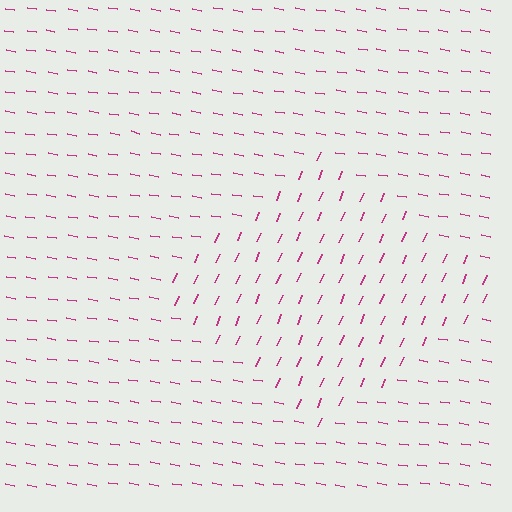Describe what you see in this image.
The image is filled with small magenta line segments. A diamond region in the image has lines oriented differently from the surrounding lines, creating a visible texture boundary.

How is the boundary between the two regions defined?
The boundary is defined purely by a change in line orientation (approximately 76 degrees difference). All lines are the same color and thickness.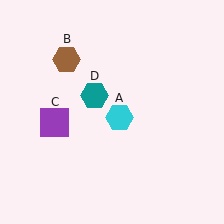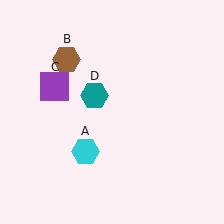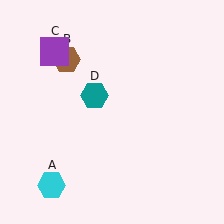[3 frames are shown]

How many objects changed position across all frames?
2 objects changed position: cyan hexagon (object A), purple square (object C).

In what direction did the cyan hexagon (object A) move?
The cyan hexagon (object A) moved down and to the left.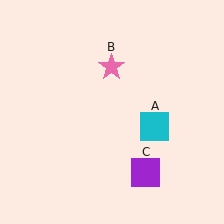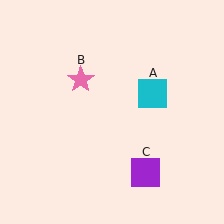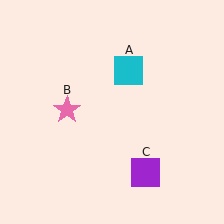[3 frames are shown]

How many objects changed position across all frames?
2 objects changed position: cyan square (object A), pink star (object B).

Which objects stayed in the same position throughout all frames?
Purple square (object C) remained stationary.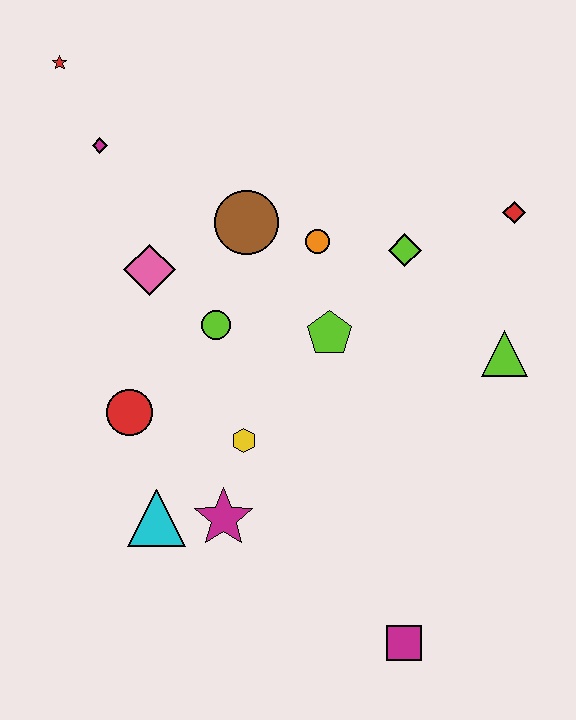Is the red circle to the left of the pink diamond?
Yes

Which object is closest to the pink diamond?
The lime circle is closest to the pink diamond.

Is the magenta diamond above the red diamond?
Yes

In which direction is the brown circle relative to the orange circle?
The brown circle is to the left of the orange circle.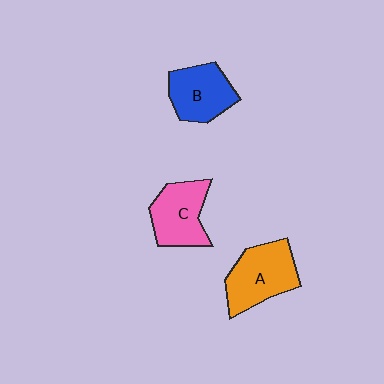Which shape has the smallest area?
Shape B (blue).